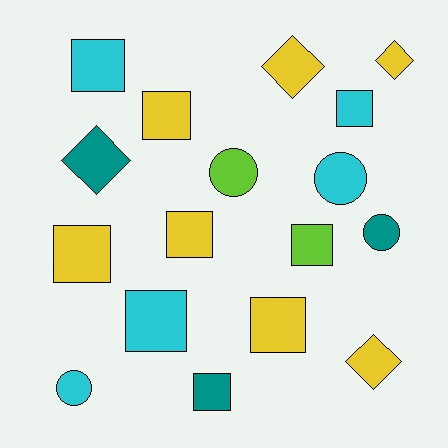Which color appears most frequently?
Yellow, with 7 objects.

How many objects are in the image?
There are 17 objects.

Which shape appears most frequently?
Square, with 9 objects.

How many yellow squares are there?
There are 4 yellow squares.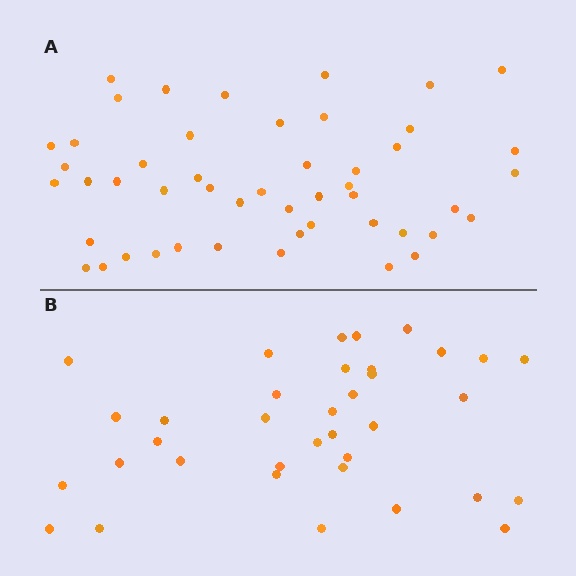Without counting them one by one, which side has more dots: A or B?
Region A (the top region) has more dots.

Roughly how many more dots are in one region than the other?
Region A has approximately 15 more dots than region B.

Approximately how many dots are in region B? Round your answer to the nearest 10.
About 40 dots. (The exact count is 36, which rounds to 40.)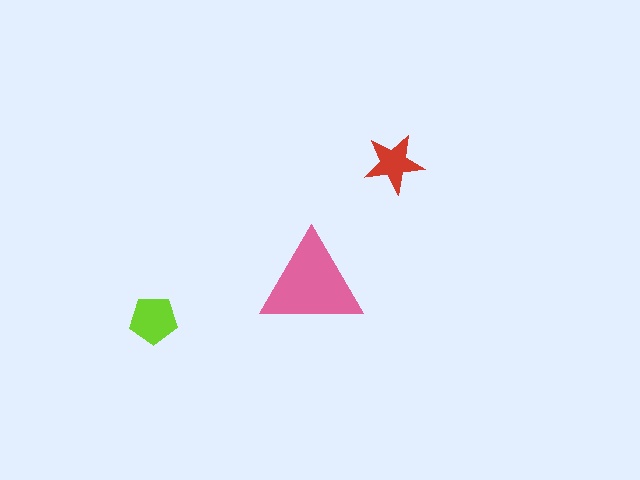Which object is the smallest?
The red star.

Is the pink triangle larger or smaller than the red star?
Larger.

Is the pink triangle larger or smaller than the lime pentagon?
Larger.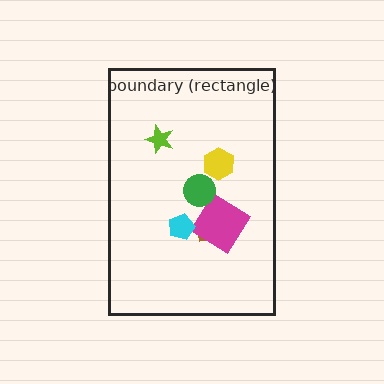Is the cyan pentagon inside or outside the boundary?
Inside.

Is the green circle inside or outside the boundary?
Inside.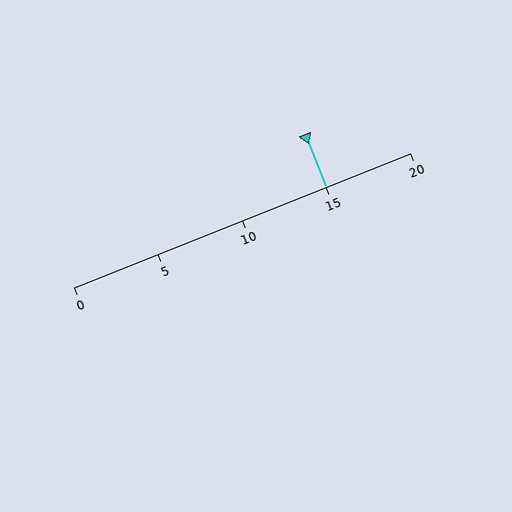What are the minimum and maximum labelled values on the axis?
The axis runs from 0 to 20.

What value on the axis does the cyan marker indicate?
The marker indicates approximately 15.